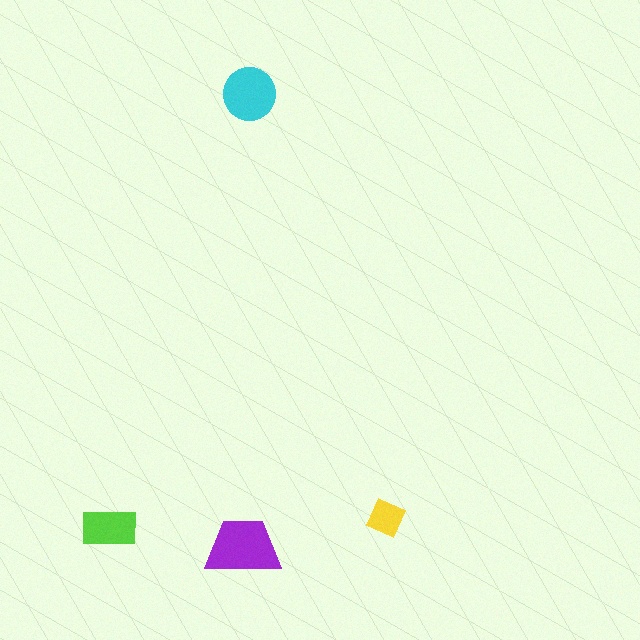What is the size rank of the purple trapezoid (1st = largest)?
1st.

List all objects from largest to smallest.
The purple trapezoid, the cyan circle, the lime rectangle, the yellow square.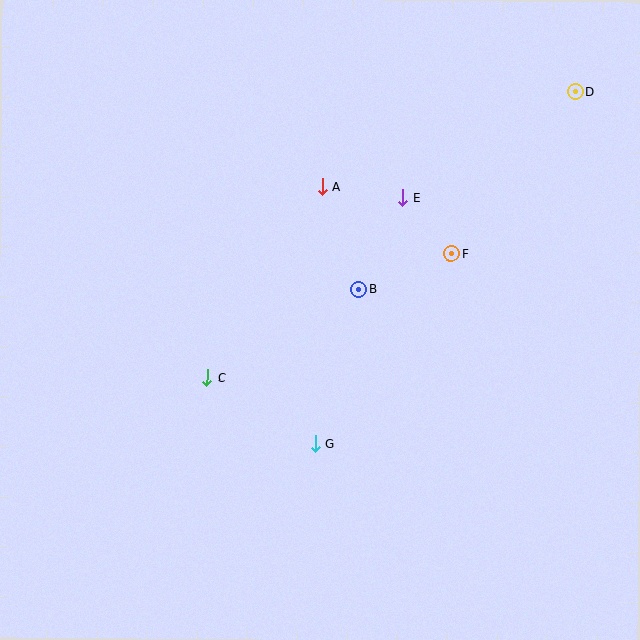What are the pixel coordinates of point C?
Point C is at (207, 378).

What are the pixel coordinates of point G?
Point G is at (315, 444).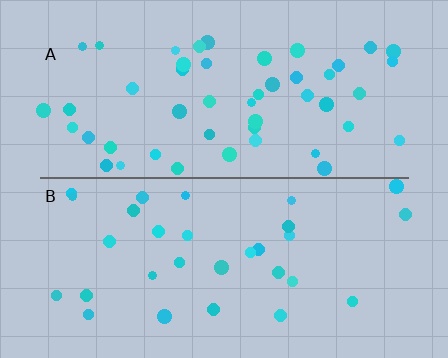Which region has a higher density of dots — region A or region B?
A (the top).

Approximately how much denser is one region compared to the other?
Approximately 1.6× — region A over region B.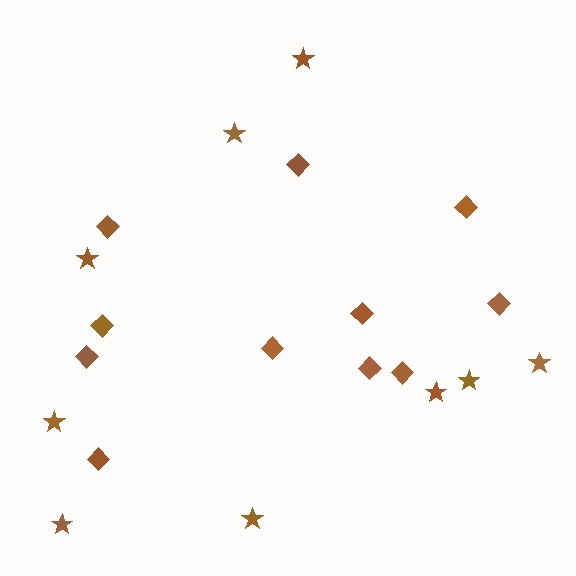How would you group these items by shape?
There are 2 groups: one group of stars (9) and one group of diamonds (11).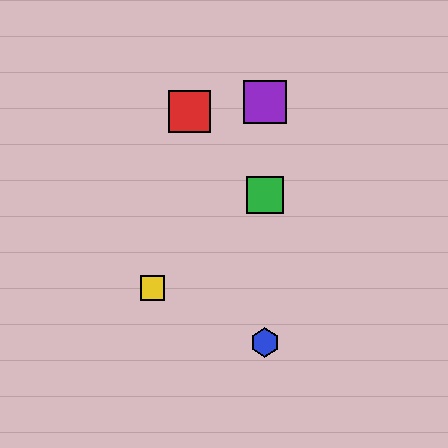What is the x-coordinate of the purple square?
The purple square is at x≈265.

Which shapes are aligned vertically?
The blue hexagon, the green square, the purple square are aligned vertically.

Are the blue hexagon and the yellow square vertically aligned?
No, the blue hexagon is at x≈265 and the yellow square is at x≈152.